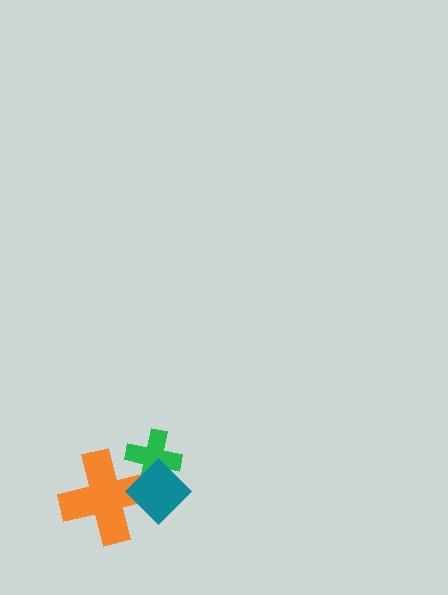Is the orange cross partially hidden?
Yes, it is partially covered by another shape.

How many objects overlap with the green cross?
2 objects overlap with the green cross.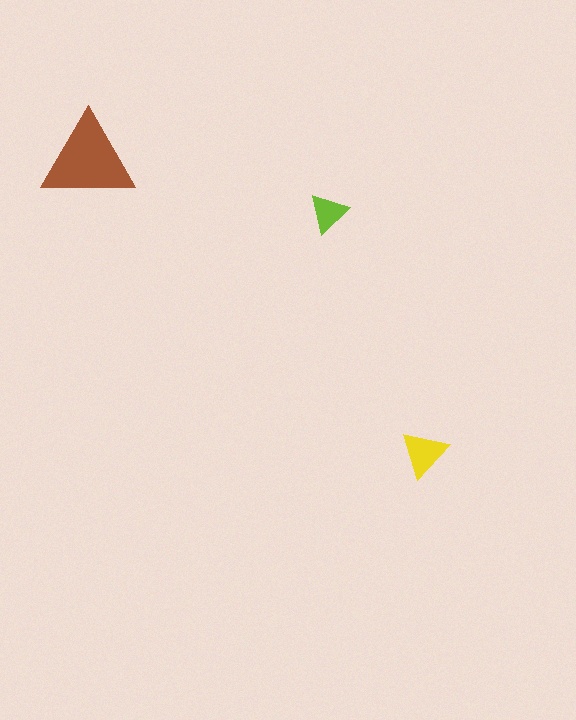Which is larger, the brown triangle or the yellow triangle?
The brown one.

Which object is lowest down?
The yellow triangle is bottommost.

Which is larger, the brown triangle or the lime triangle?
The brown one.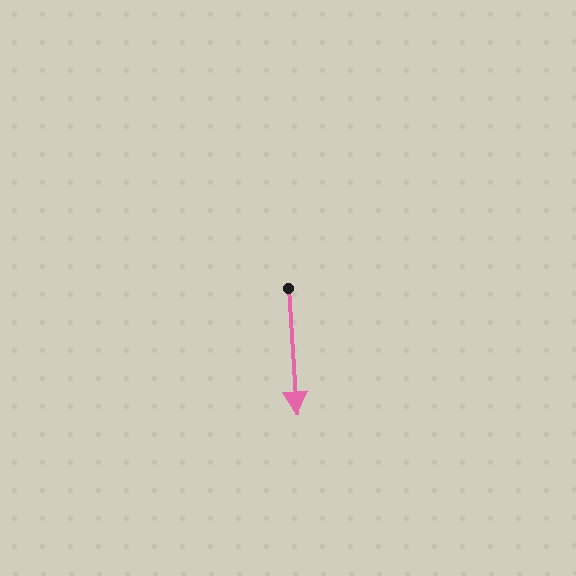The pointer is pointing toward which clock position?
Roughly 6 o'clock.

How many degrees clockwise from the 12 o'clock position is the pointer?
Approximately 176 degrees.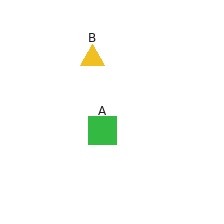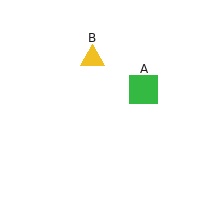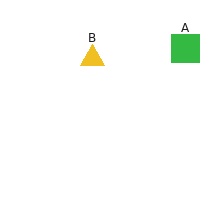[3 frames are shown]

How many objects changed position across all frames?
1 object changed position: green square (object A).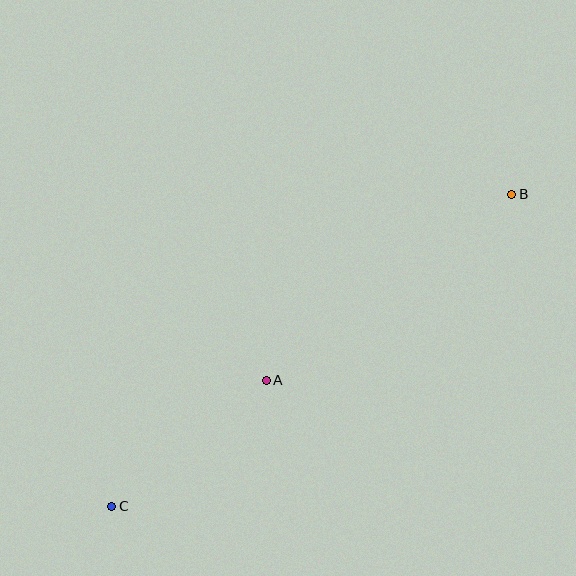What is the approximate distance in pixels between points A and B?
The distance between A and B is approximately 308 pixels.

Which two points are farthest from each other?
Points B and C are farthest from each other.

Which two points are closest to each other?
Points A and C are closest to each other.